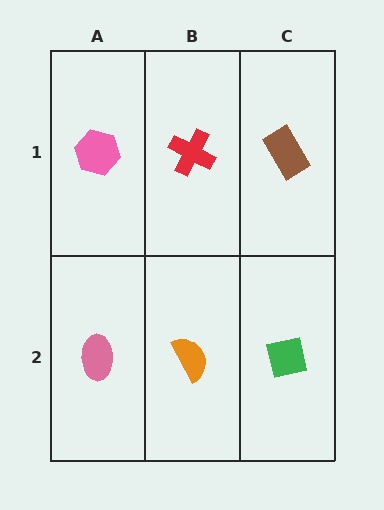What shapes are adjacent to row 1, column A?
A pink ellipse (row 2, column A), a red cross (row 1, column B).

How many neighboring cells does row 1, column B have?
3.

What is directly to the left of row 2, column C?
An orange semicircle.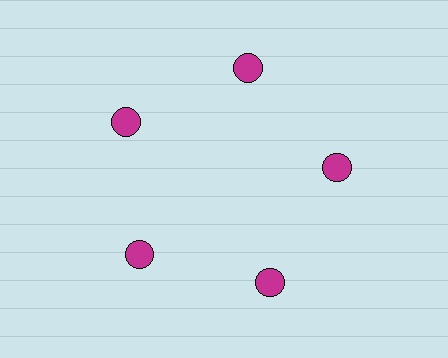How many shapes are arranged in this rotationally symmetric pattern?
There are 5 shapes, arranged in 5 groups of 1.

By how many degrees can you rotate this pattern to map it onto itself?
The pattern maps onto itself every 72 degrees of rotation.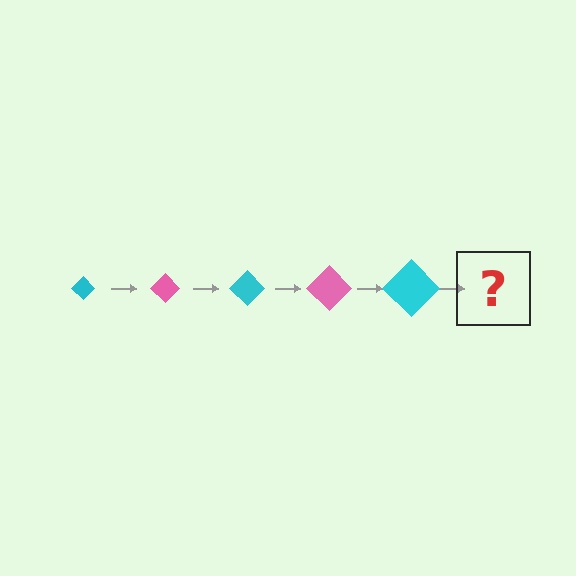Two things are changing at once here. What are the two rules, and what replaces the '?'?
The two rules are that the diamond grows larger each step and the color cycles through cyan and pink. The '?' should be a pink diamond, larger than the previous one.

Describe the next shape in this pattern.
It should be a pink diamond, larger than the previous one.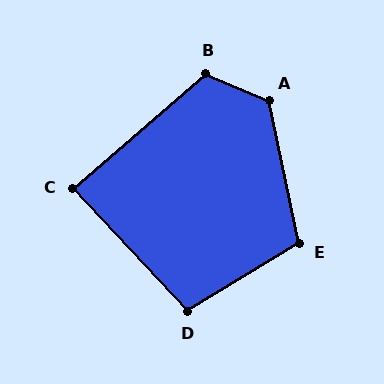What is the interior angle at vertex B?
Approximately 116 degrees (obtuse).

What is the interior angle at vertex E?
Approximately 109 degrees (obtuse).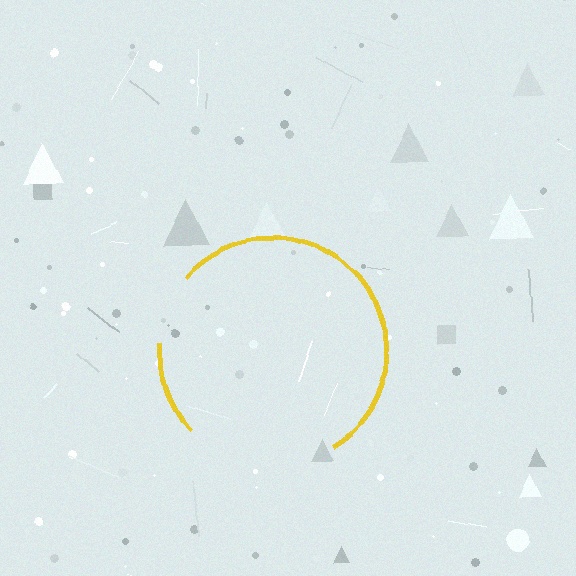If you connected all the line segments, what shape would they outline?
They would outline a circle.